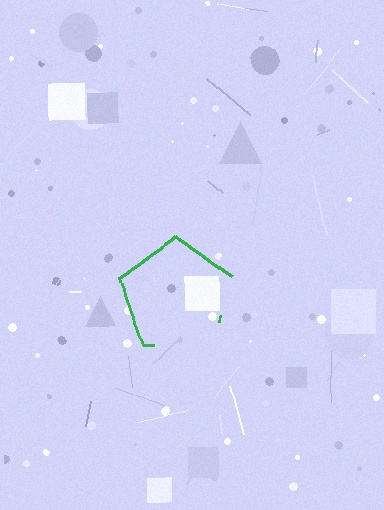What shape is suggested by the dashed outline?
The dashed outline suggests a pentagon.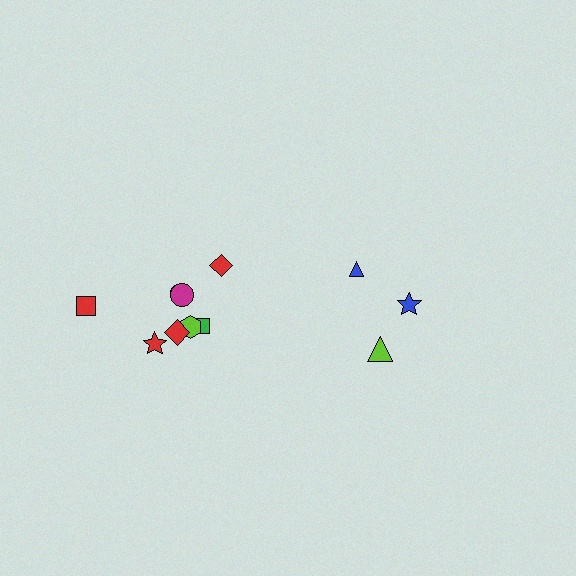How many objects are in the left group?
There are 8 objects.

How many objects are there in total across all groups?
There are 11 objects.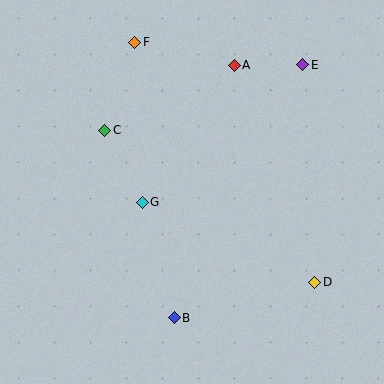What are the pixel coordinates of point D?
Point D is at (315, 282).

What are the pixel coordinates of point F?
Point F is at (135, 42).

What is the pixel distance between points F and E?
The distance between F and E is 170 pixels.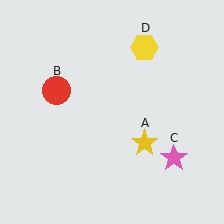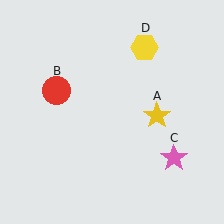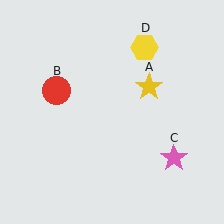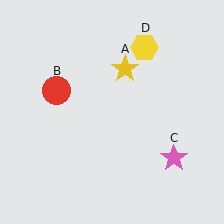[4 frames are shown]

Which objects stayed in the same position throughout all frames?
Red circle (object B) and pink star (object C) and yellow hexagon (object D) remained stationary.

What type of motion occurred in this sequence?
The yellow star (object A) rotated counterclockwise around the center of the scene.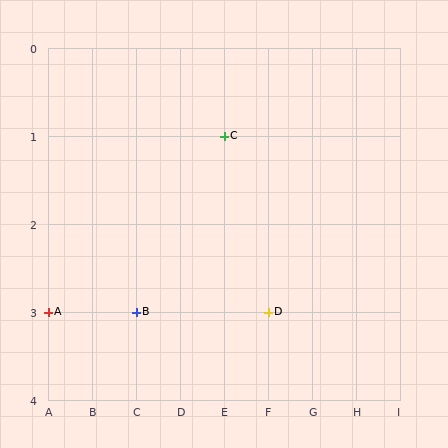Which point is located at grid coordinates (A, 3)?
Point A is at (A, 3).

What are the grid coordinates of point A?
Point A is at grid coordinates (A, 3).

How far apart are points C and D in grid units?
Points C and D are 1 column and 2 rows apart (about 2.2 grid units diagonally).